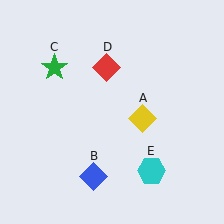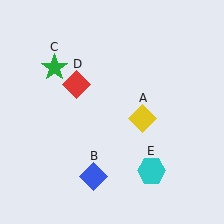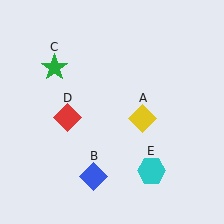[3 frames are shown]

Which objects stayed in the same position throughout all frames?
Yellow diamond (object A) and blue diamond (object B) and green star (object C) and cyan hexagon (object E) remained stationary.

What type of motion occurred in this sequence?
The red diamond (object D) rotated counterclockwise around the center of the scene.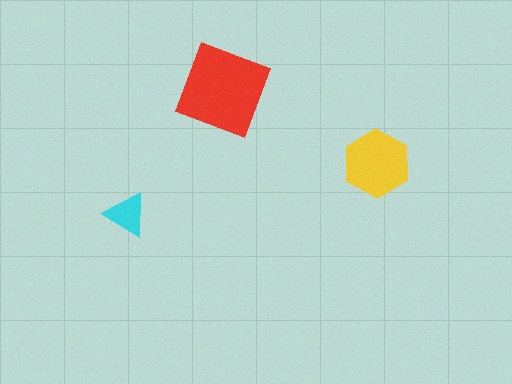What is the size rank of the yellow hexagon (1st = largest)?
2nd.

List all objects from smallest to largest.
The cyan triangle, the yellow hexagon, the red square.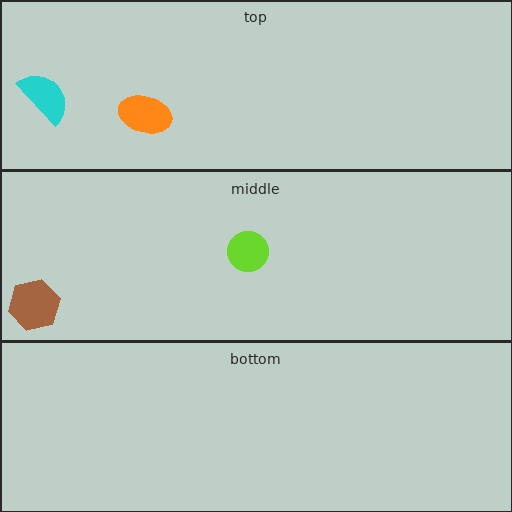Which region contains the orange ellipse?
The top region.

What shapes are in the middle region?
The lime circle, the brown hexagon.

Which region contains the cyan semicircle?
The top region.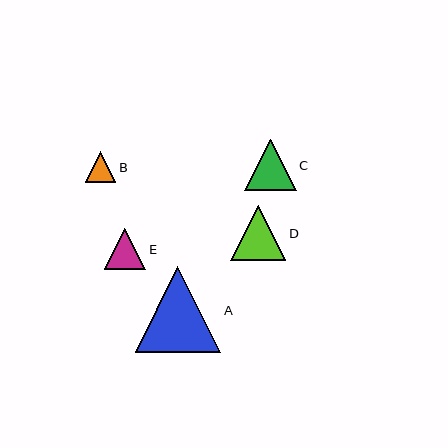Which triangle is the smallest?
Triangle B is the smallest with a size of approximately 31 pixels.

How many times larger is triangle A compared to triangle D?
Triangle A is approximately 1.6 times the size of triangle D.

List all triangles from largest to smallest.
From largest to smallest: A, D, C, E, B.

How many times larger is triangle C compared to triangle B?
Triangle C is approximately 1.7 times the size of triangle B.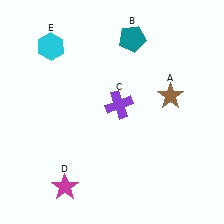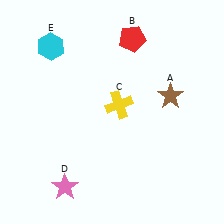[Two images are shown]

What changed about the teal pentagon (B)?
In Image 1, B is teal. In Image 2, it changed to red.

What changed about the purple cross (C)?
In Image 1, C is purple. In Image 2, it changed to yellow.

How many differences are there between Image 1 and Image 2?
There are 3 differences between the two images.